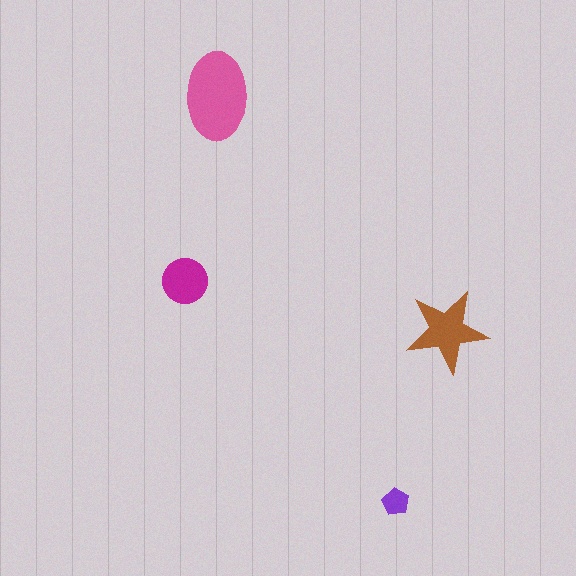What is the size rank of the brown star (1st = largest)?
2nd.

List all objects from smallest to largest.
The purple pentagon, the magenta circle, the brown star, the pink ellipse.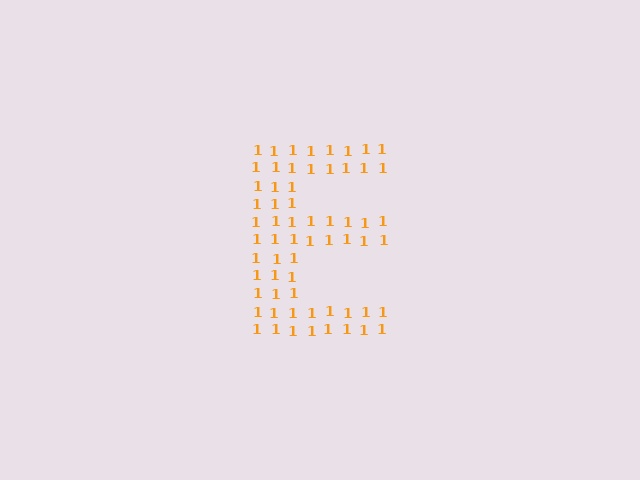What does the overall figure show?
The overall figure shows the letter E.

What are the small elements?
The small elements are digit 1's.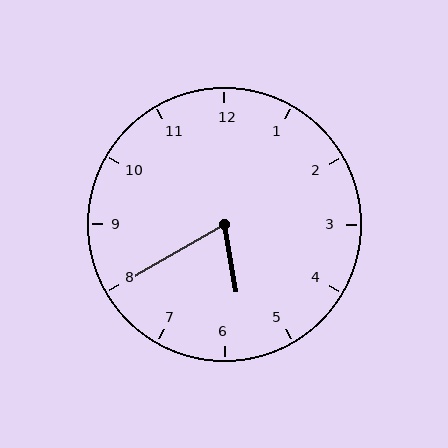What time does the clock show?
5:40.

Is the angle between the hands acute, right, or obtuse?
It is acute.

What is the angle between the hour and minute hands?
Approximately 70 degrees.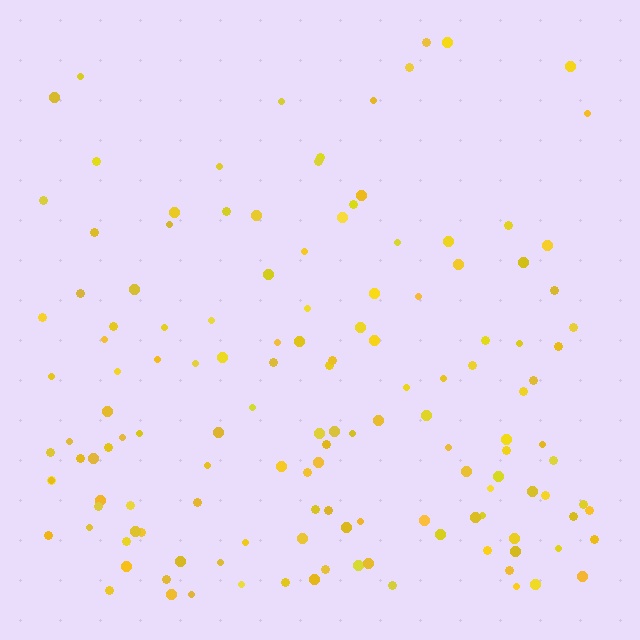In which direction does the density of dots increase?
From top to bottom, with the bottom side densest.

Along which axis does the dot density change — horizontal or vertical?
Vertical.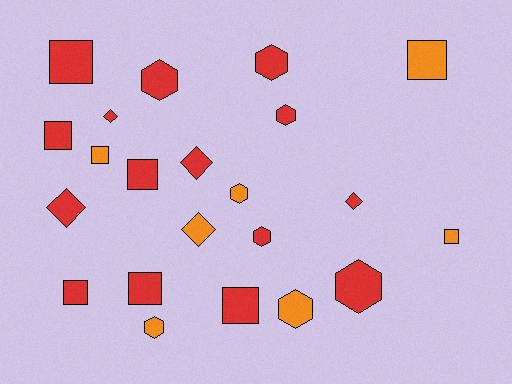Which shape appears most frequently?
Square, with 9 objects.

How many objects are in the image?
There are 22 objects.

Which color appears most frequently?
Red, with 15 objects.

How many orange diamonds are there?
There is 1 orange diamond.